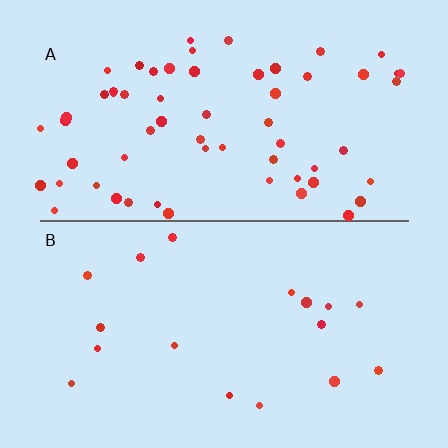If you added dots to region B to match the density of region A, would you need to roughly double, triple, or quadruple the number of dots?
Approximately triple.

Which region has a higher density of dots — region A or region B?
A (the top).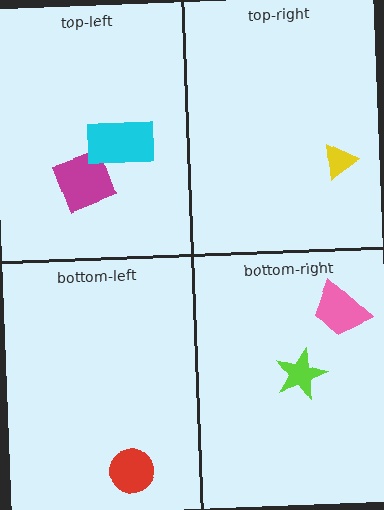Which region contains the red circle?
The bottom-left region.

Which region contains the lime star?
The bottom-right region.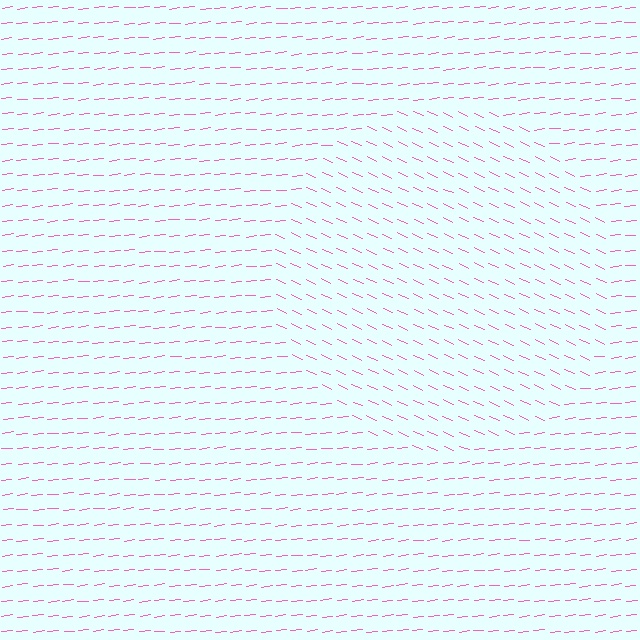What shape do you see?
I see a circle.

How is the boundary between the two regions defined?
The boundary is defined purely by a change in line orientation (approximately 31 degrees difference). All lines are the same color and thickness.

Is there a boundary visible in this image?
Yes, there is a texture boundary formed by a change in line orientation.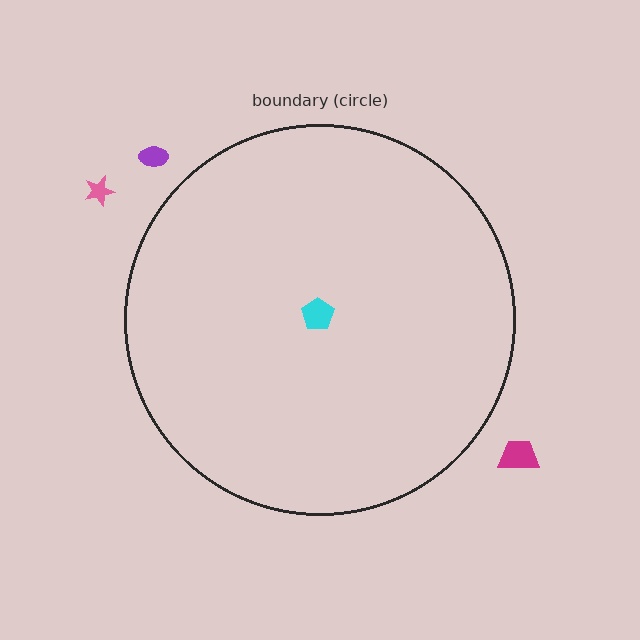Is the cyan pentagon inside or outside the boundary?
Inside.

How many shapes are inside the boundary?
1 inside, 3 outside.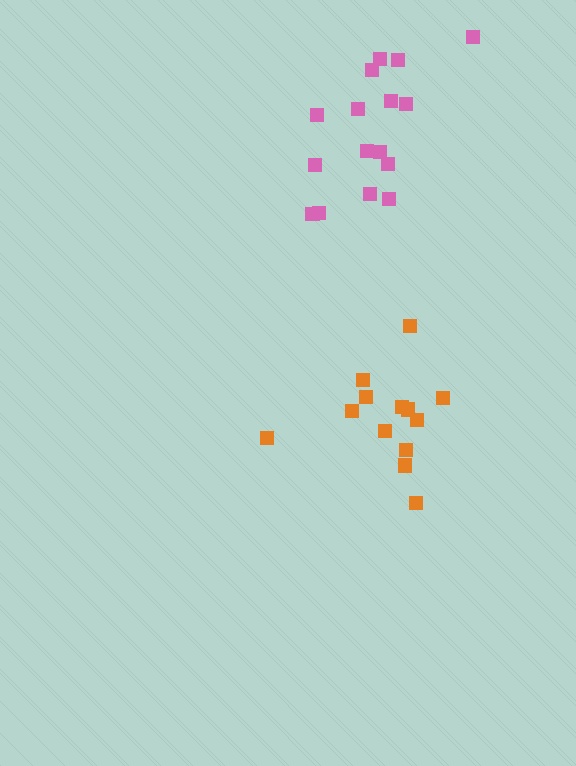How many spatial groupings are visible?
There are 2 spatial groupings.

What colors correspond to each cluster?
The clusters are colored: orange, pink.